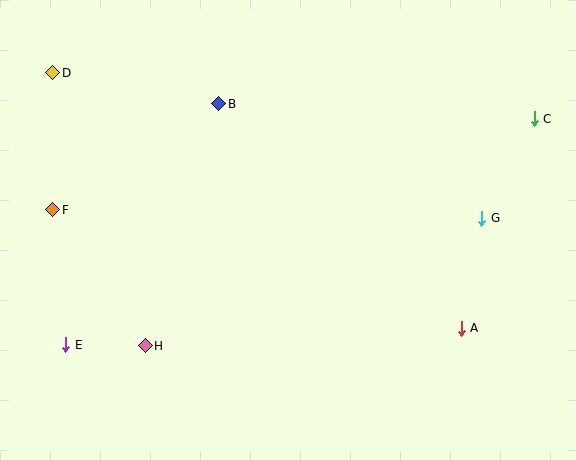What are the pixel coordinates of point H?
Point H is at (145, 346).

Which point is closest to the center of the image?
Point B at (219, 104) is closest to the center.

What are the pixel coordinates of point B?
Point B is at (219, 104).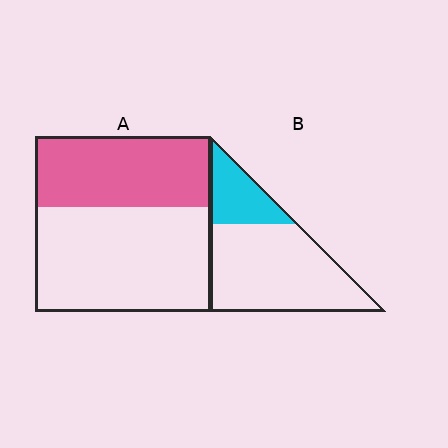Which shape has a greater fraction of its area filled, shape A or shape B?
Shape A.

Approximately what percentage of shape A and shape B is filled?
A is approximately 40% and B is approximately 25%.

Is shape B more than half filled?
No.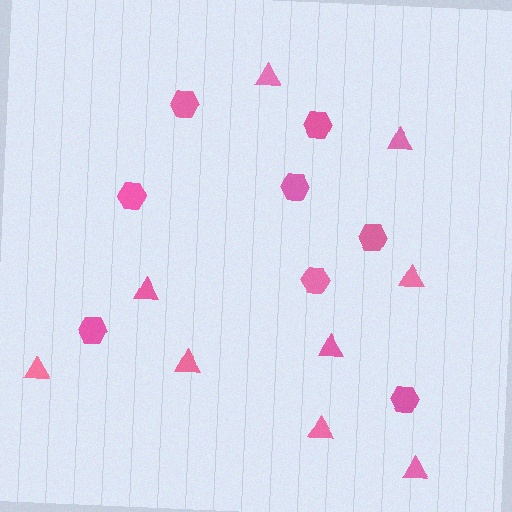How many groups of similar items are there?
There are 2 groups: one group of hexagons (8) and one group of triangles (9).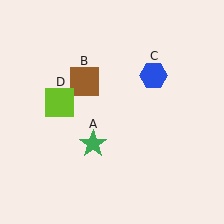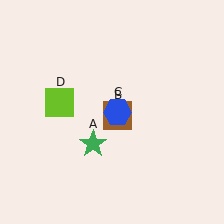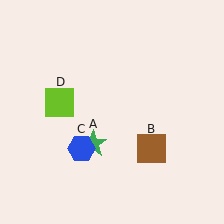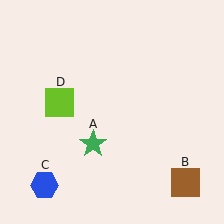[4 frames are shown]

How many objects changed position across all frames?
2 objects changed position: brown square (object B), blue hexagon (object C).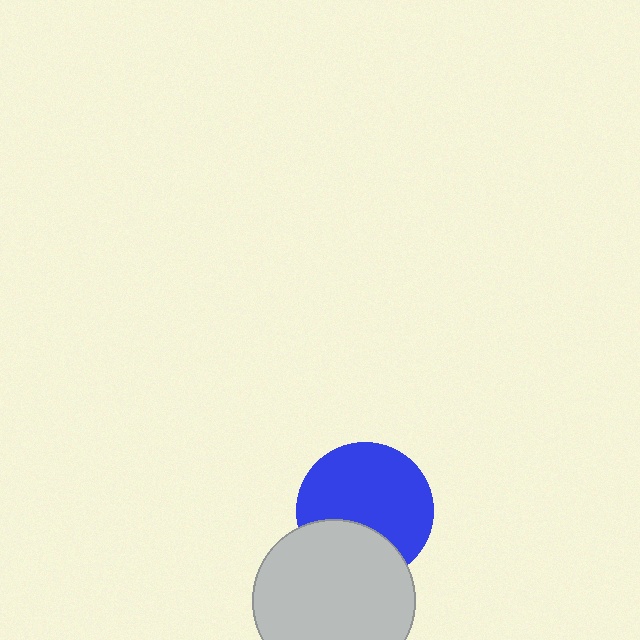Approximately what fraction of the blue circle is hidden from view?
Roughly 30% of the blue circle is hidden behind the light gray circle.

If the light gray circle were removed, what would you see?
You would see the complete blue circle.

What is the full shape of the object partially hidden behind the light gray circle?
The partially hidden object is a blue circle.